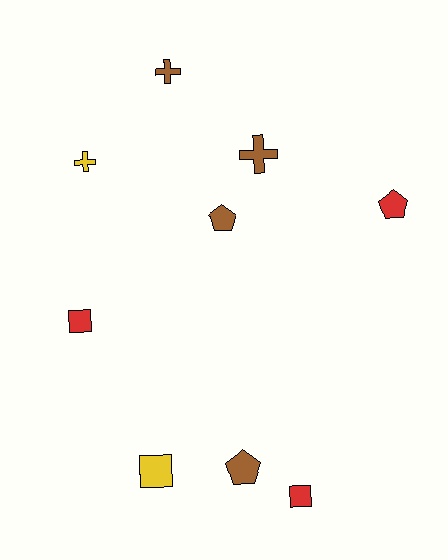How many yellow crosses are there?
There is 1 yellow cross.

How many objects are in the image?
There are 9 objects.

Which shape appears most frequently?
Pentagon, with 3 objects.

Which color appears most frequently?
Brown, with 4 objects.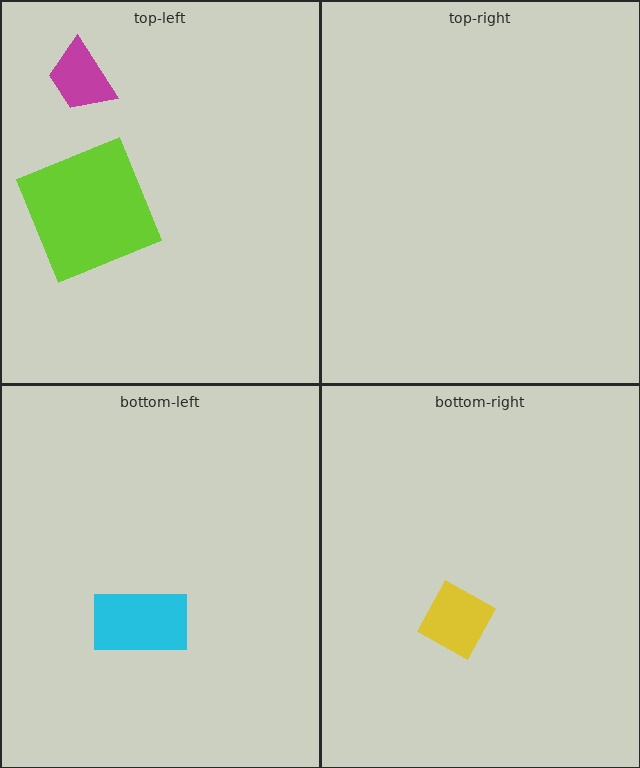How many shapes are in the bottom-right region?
1.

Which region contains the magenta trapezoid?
The top-left region.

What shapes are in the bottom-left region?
The cyan rectangle.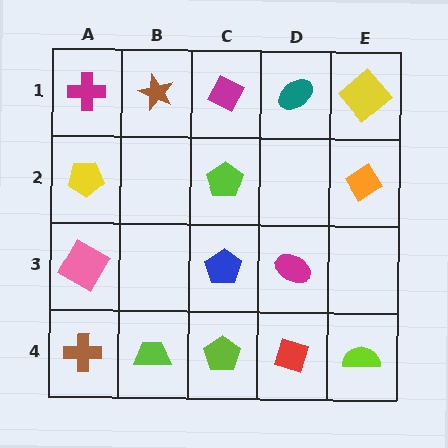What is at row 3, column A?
A pink square.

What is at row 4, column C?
A lime pentagon.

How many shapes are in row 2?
3 shapes.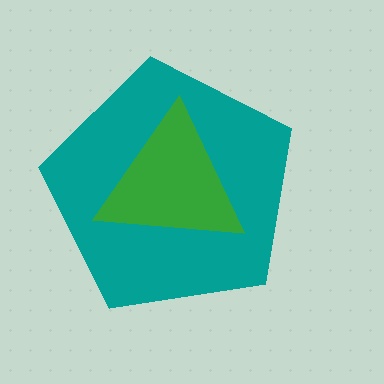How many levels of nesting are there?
2.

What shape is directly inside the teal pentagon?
The green triangle.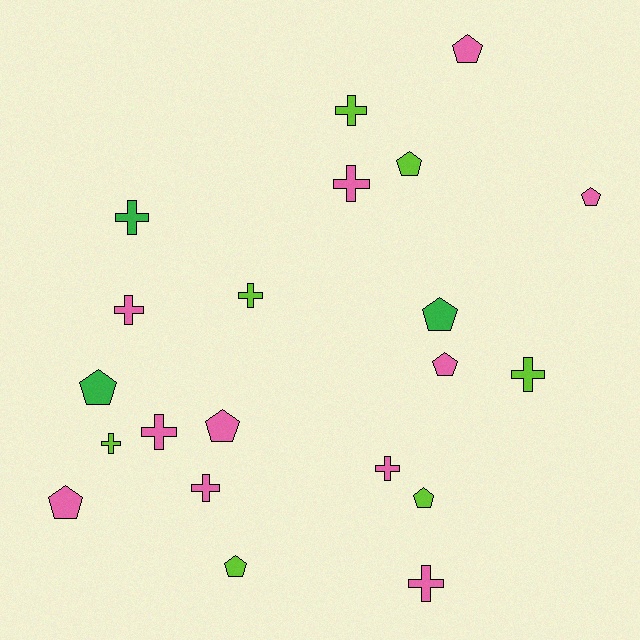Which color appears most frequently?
Pink, with 11 objects.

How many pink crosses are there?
There are 6 pink crosses.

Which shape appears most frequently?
Cross, with 11 objects.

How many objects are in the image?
There are 21 objects.